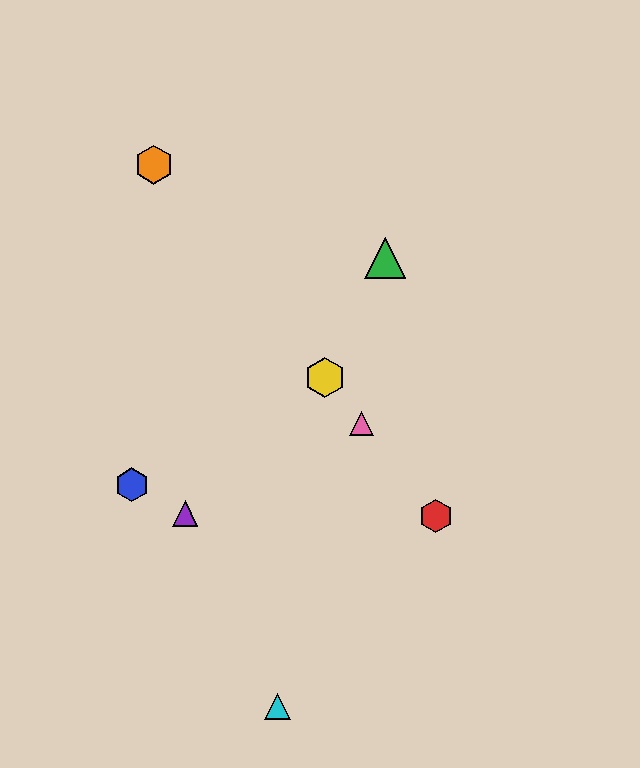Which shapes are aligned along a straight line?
The red hexagon, the yellow hexagon, the orange hexagon, the pink triangle are aligned along a straight line.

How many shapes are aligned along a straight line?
4 shapes (the red hexagon, the yellow hexagon, the orange hexagon, the pink triangle) are aligned along a straight line.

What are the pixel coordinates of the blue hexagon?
The blue hexagon is at (132, 485).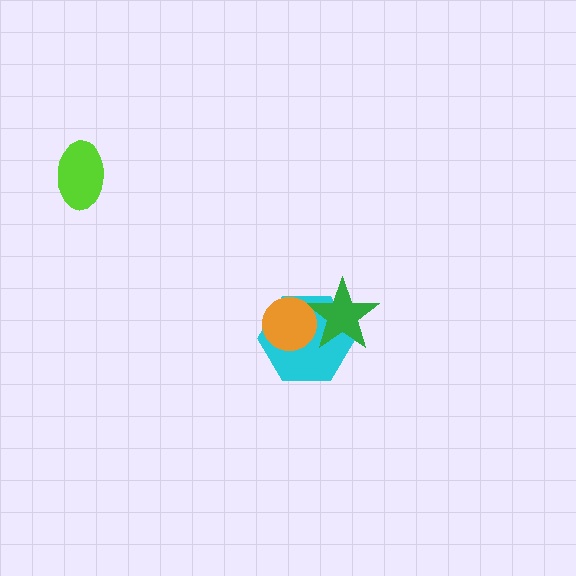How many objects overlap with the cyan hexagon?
2 objects overlap with the cyan hexagon.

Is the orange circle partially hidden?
No, no other shape covers it.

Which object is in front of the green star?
The orange circle is in front of the green star.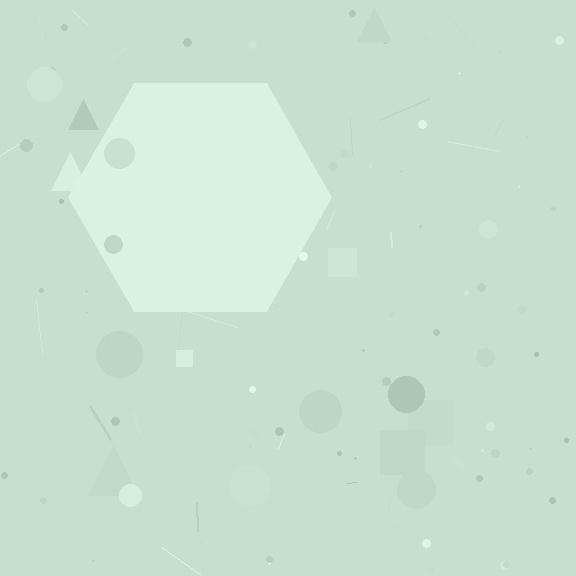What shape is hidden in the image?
A hexagon is hidden in the image.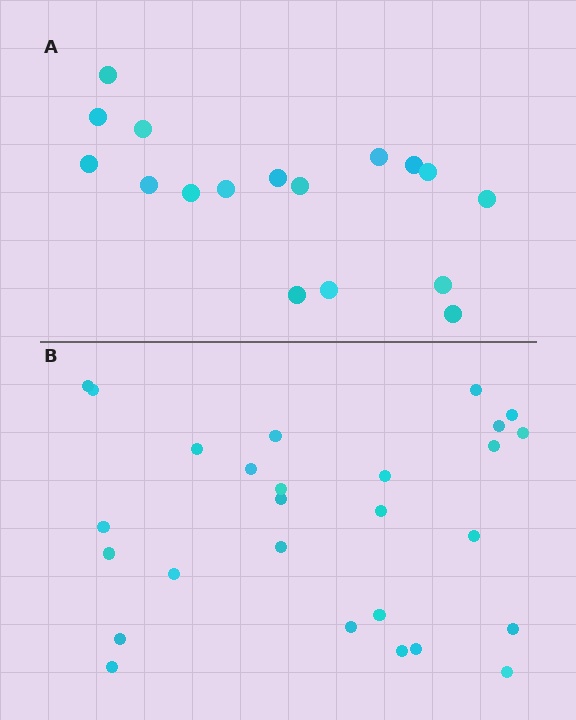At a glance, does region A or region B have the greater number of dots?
Region B (the bottom region) has more dots.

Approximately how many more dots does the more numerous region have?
Region B has roughly 10 or so more dots than region A.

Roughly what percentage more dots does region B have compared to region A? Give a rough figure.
About 60% more.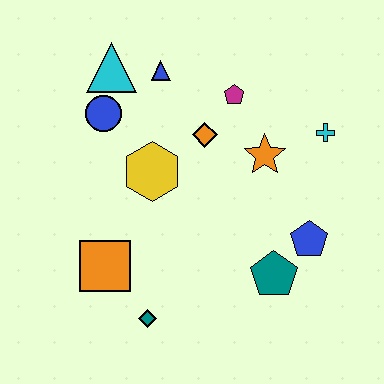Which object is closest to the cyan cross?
The orange star is closest to the cyan cross.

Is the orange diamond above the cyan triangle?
No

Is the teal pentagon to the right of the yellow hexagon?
Yes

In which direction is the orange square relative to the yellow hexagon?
The orange square is below the yellow hexagon.